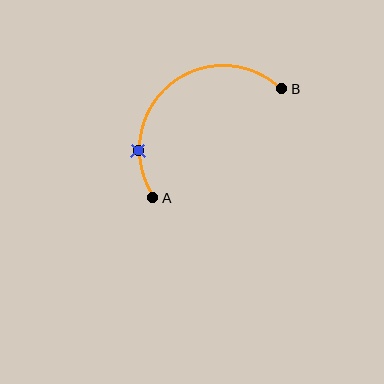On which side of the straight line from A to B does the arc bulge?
The arc bulges above and to the left of the straight line connecting A and B.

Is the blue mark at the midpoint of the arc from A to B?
No. The blue mark lies on the arc but is closer to endpoint A. The arc midpoint would be at the point on the curve equidistant along the arc from both A and B.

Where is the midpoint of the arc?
The arc midpoint is the point on the curve farthest from the straight line joining A and B. It sits above and to the left of that line.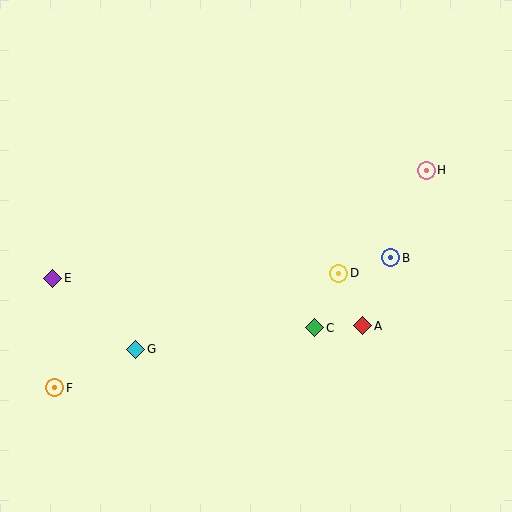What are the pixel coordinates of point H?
Point H is at (426, 171).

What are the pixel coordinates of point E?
Point E is at (53, 278).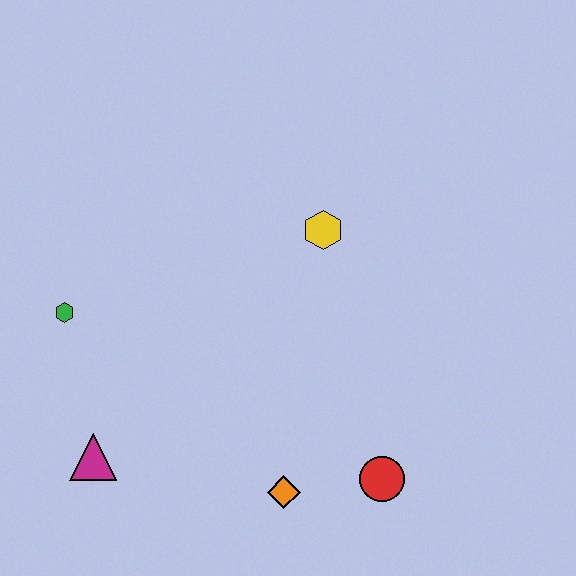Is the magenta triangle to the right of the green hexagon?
Yes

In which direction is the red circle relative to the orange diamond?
The red circle is to the right of the orange diamond.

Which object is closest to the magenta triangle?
The green hexagon is closest to the magenta triangle.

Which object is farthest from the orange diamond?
The green hexagon is farthest from the orange diamond.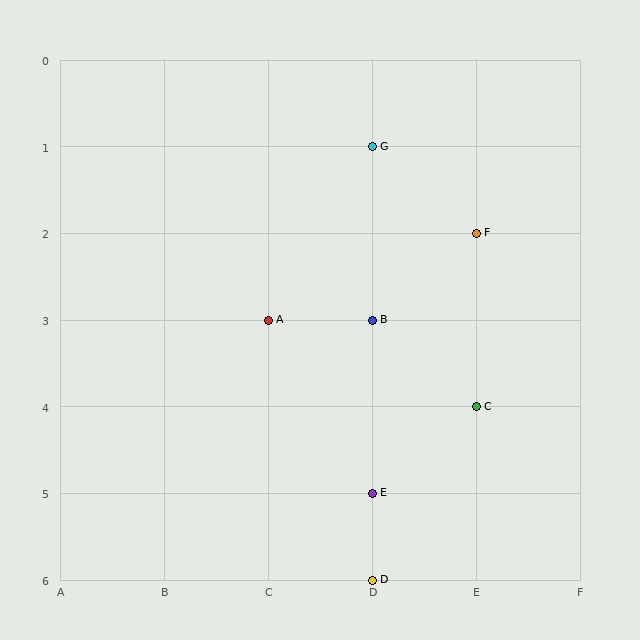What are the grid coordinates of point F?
Point F is at grid coordinates (E, 2).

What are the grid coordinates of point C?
Point C is at grid coordinates (E, 4).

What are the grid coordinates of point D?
Point D is at grid coordinates (D, 6).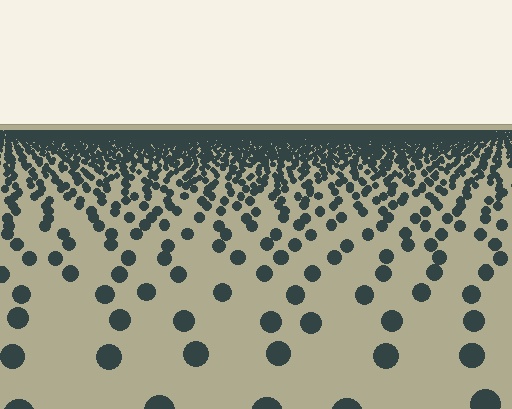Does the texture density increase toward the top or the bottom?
Density increases toward the top.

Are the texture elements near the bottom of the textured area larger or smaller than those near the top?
Larger. Near the bottom, elements are closer to the viewer and appear at a bigger on-screen size.